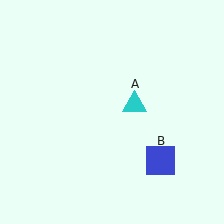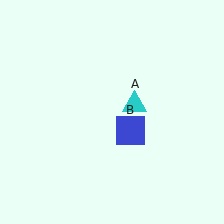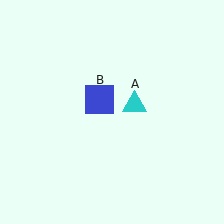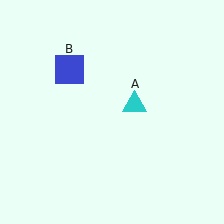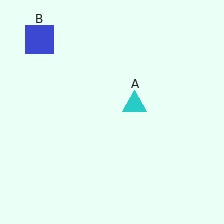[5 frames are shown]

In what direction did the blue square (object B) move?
The blue square (object B) moved up and to the left.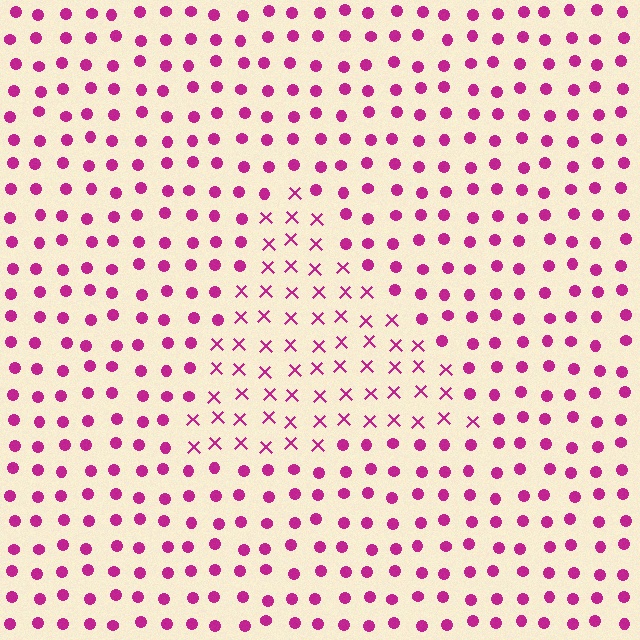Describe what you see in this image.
The image is filled with small magenta elements arranged in a uniform grid. A triangle-shaped region contains X marks, while the surrounding area contains circles. The boundary is defined purely by the change in element shape.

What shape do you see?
I see a triangle.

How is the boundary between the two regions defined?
The boundary is defined by a change in element shape: X marks inside vs. circles outside. All elements share the same color and spacing.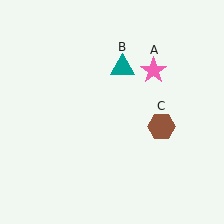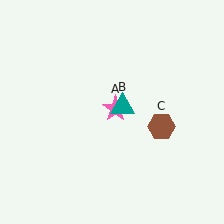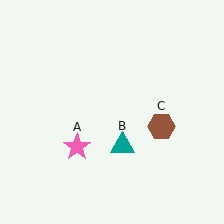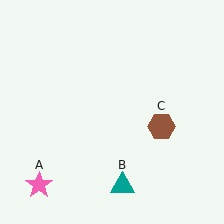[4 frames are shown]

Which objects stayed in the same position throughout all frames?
Brown hexagon (object C) remained stationary.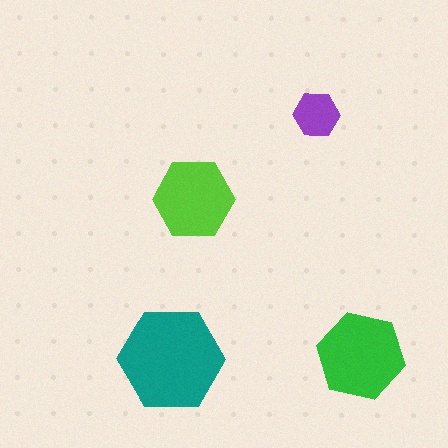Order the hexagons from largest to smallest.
the teal one, the green one, the lime one, the purple one.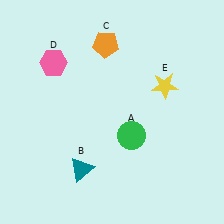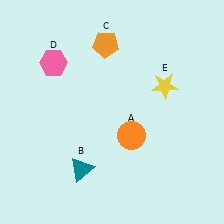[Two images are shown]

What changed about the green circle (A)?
In Image 1, A is green. In Image 2, it changed to orange.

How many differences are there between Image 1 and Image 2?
There is 1 difference between the two images.